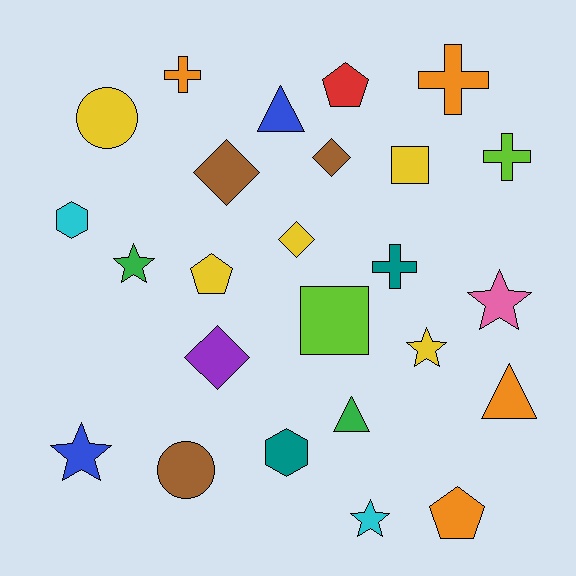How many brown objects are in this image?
There are 3 brown objects.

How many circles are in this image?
There are 2 circles.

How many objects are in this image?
There are 25 objects.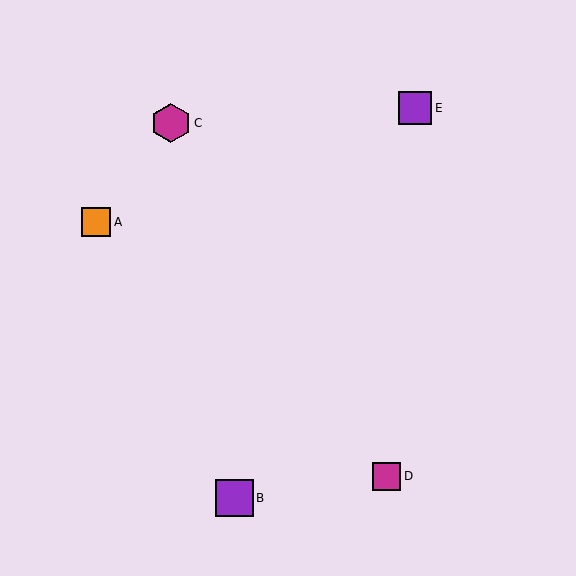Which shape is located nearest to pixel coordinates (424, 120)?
The purple square (labeled E) at (415, 108) is nearest to that location.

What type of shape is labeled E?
Shape E is a purple square.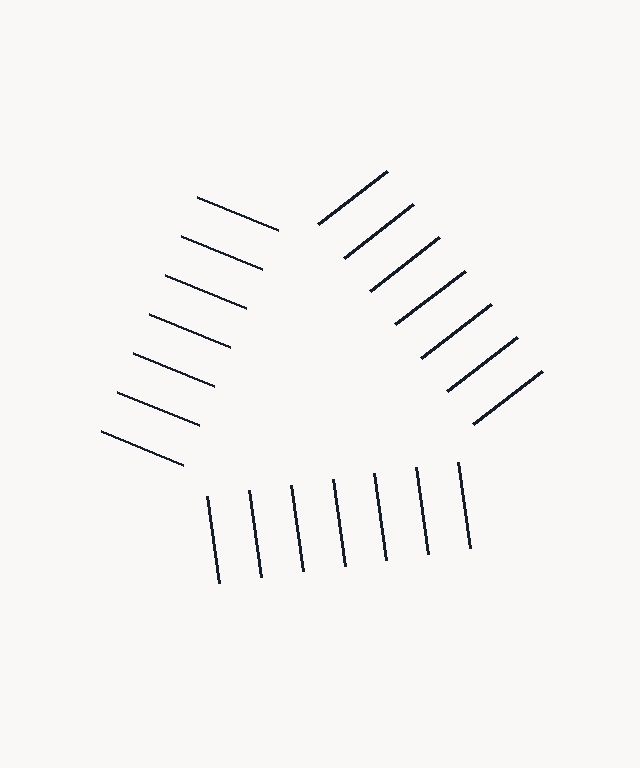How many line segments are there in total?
21 — 7 along each of the 3 edges.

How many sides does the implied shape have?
3 sides — the line-ends trace a triangle.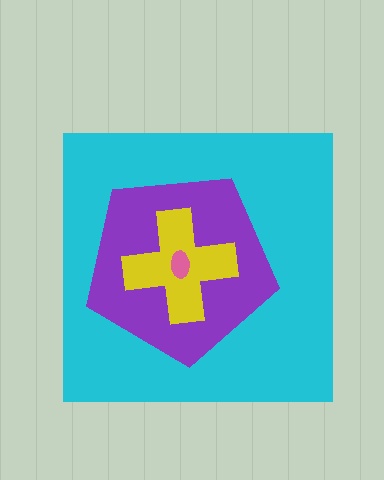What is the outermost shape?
The cyan square.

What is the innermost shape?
The pink ellipse.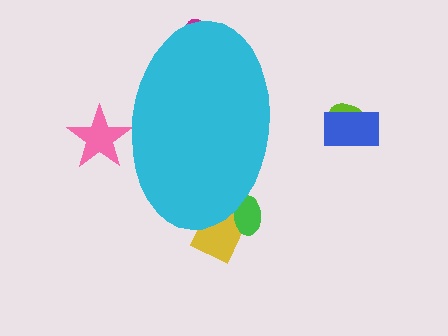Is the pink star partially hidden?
Yes, the pink star is partially hidden behind the cyan ellipse.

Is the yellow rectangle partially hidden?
Yes, the yellow rectangle is partially hidden behind the cyan ellipse.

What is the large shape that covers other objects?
A cyan ellipse.